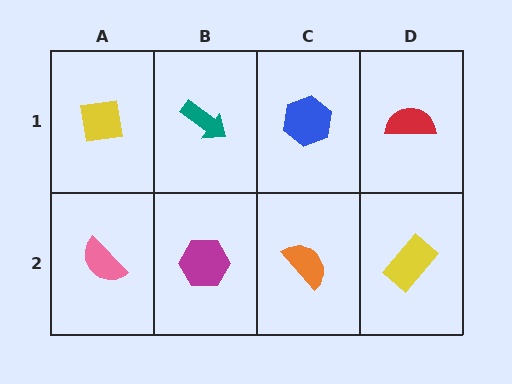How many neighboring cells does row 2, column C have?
3.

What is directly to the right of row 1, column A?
A teal arrow.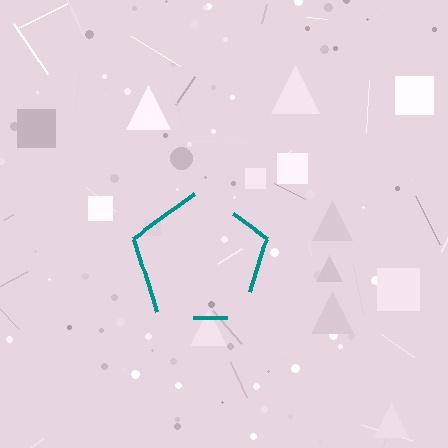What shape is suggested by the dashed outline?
The dashed outline suggests a pentagon.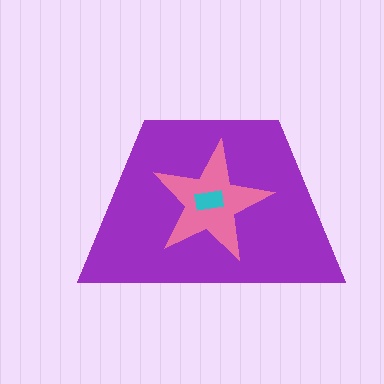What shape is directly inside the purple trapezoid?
The pink star.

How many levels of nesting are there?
3.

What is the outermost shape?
The purple trapezoid.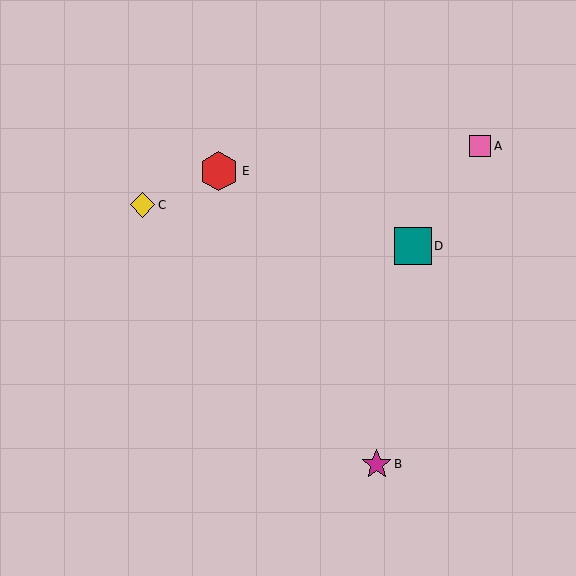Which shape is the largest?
The red hexagon (labeled E) is the largest.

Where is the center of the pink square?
The center of the pink square is at (480, 146).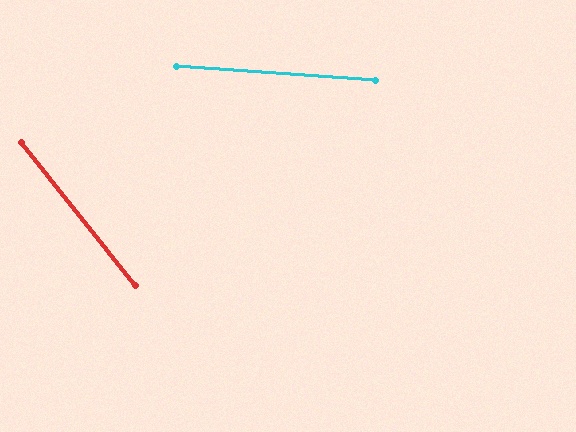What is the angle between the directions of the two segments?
Approximately 47 degrees.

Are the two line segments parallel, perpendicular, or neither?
Neither parallel nor perpendicular — they differ by about 47°.